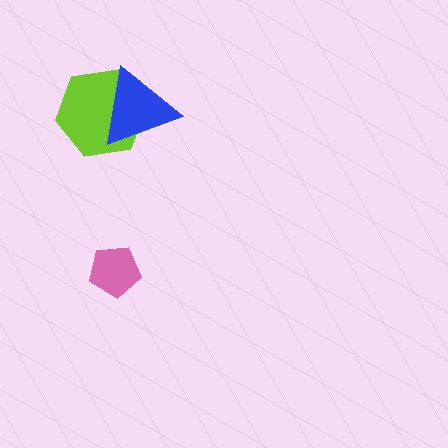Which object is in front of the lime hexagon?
The blue triangle is in front of the lime hexagon.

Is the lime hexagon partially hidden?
Yes, it is partially covered by another shape.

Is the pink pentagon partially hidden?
No, no other shape covers it.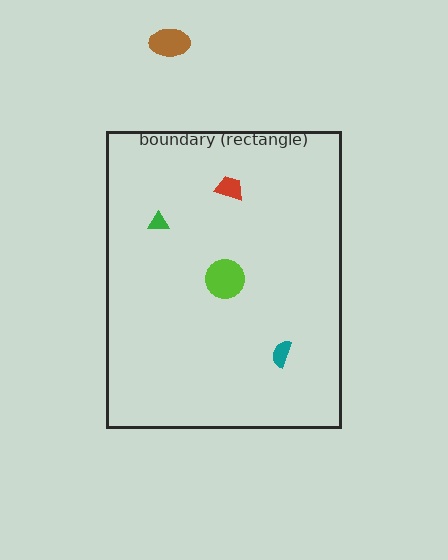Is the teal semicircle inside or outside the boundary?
Inside.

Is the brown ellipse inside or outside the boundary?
Outside.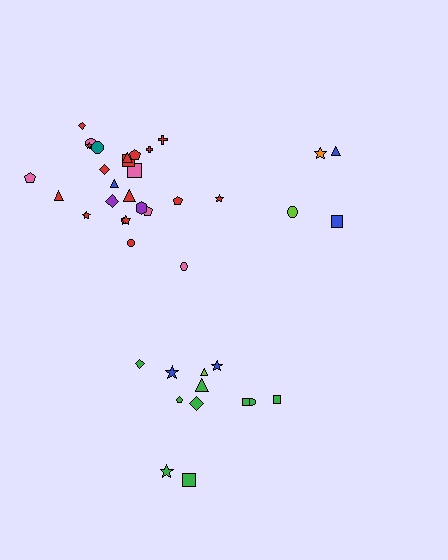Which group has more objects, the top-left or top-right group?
The top-left group.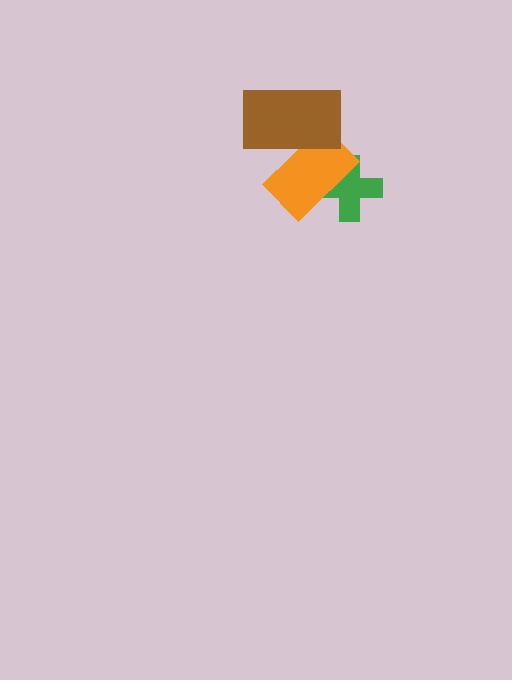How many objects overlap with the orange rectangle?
2 objects overlap with the orange rectangle.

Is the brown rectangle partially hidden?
No, no other shape covers it.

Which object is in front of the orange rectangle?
The brown rectangle is in front of the orange rectangle.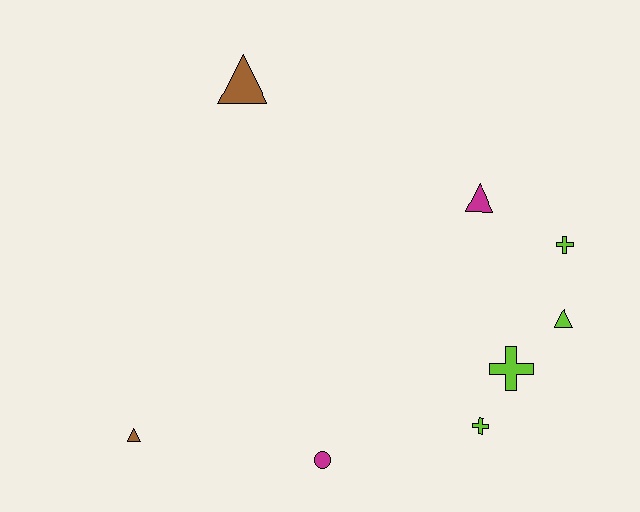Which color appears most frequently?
Lime, with 4 objects.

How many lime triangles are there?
There is 1 lime triangle.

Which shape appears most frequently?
Triangle, with 4 objects.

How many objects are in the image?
There are 8 objects.